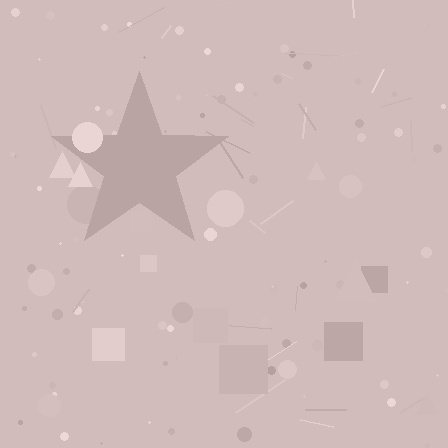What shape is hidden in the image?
A star is hidden in the image.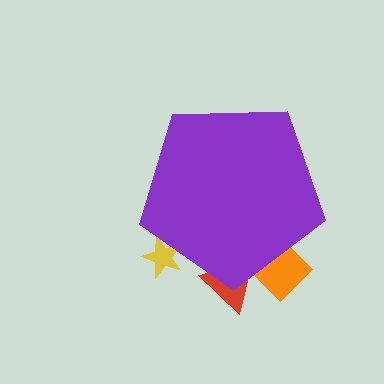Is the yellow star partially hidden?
Yes, the yellow star is partially hidden behind the purple pentagon.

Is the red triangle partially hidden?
Yes, the red triangle is partially hidden behind the purple pentagon.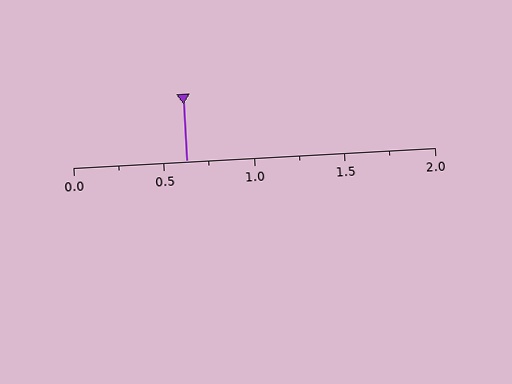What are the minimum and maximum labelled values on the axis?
The axis runs from 0.0 to 2.0.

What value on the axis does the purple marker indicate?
The marker indicates approximately 0.62.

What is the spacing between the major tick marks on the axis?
The major ticks are spaced 0.5 apart.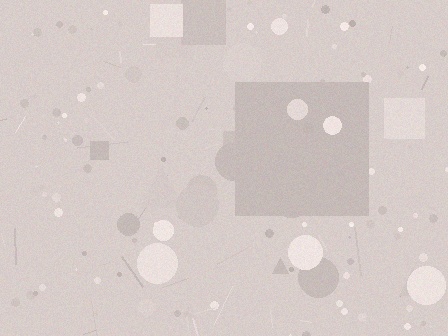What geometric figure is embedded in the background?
A square is embedded in the background.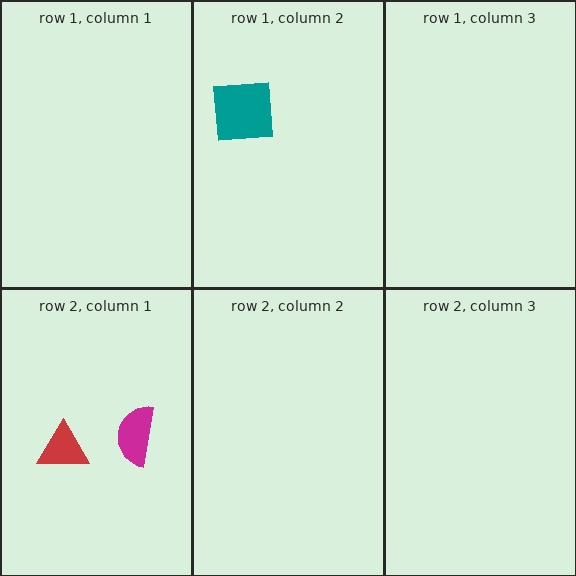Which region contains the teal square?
The row 1, column 2 region.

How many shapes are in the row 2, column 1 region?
2.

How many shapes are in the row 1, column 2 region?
1.